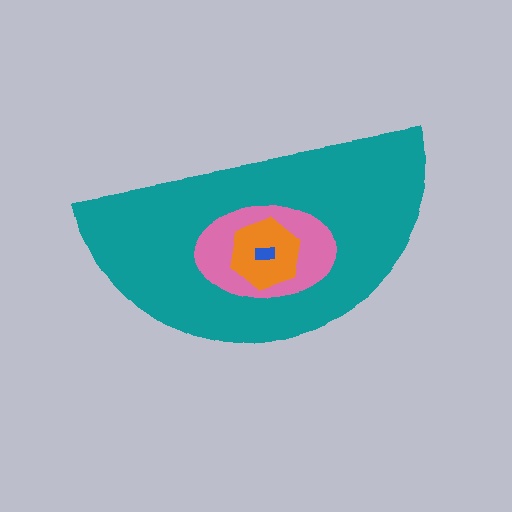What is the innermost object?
The blue rectangle.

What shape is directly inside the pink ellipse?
The orange hexagon.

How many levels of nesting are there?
4.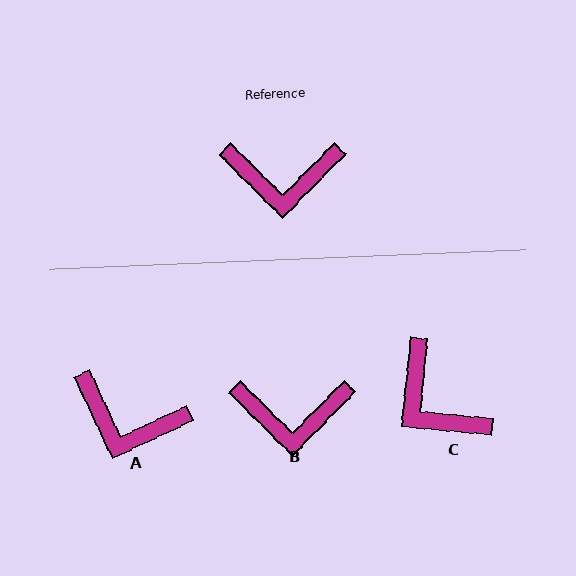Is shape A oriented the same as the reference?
No, it is off by about 20 degrees.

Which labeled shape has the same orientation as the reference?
B.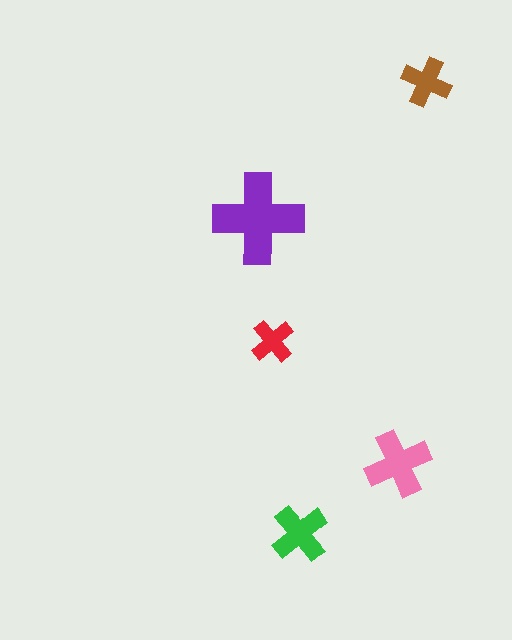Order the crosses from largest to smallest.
the purple one, the pink one, the green one, the brown one, the red one.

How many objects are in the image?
There are 5 objects in the image.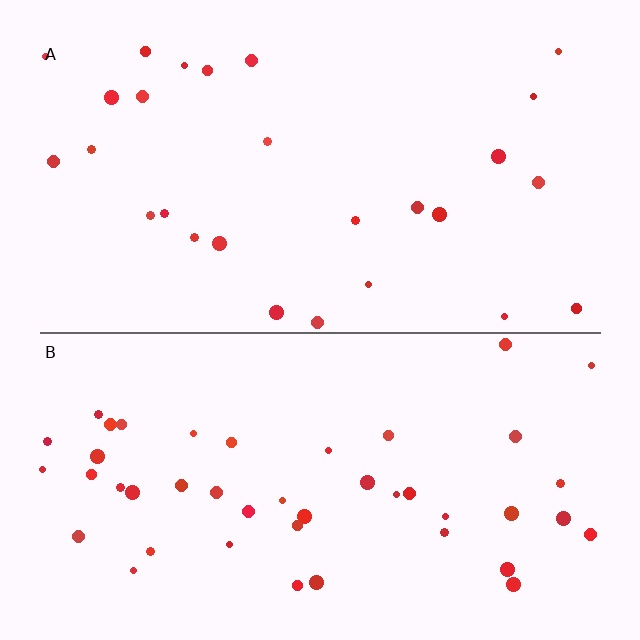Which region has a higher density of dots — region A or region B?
B (the bottom).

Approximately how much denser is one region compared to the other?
Approximately 1.6× — region B over region A.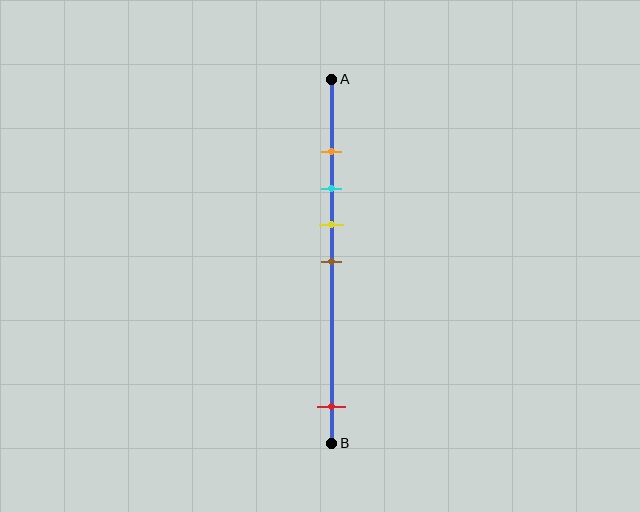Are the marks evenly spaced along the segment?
No, the marks are not evenly spaced.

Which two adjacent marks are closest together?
The orange and cyan marks are the closest adjacent pair.